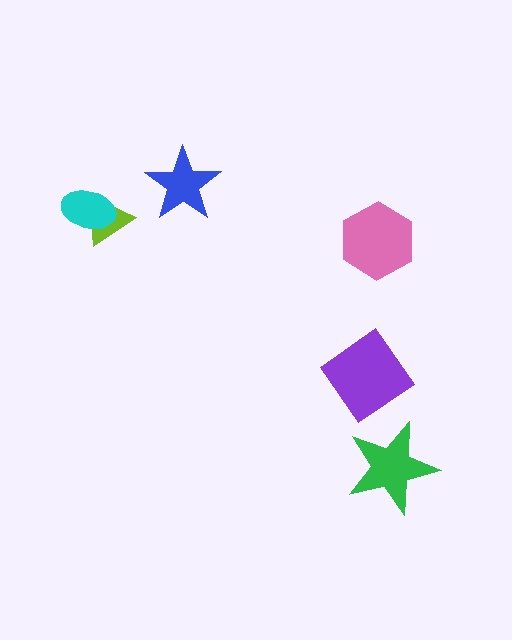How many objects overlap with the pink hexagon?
0 objects overlap with the pink hexagon.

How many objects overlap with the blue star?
0 objects overlap with the blue star.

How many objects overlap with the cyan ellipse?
1 object overlaps with the cyan ellipse.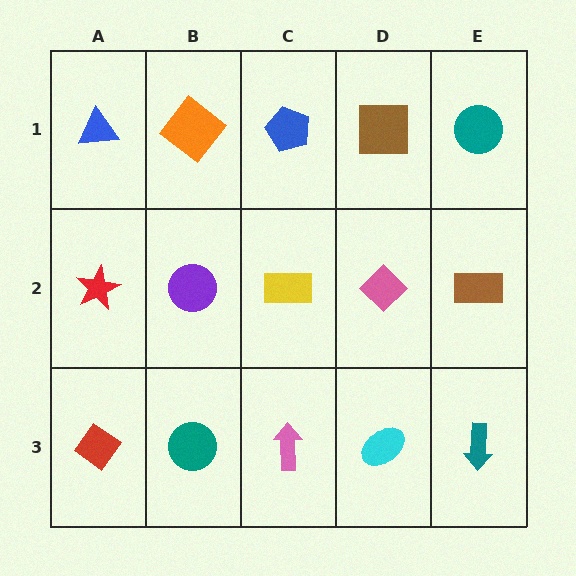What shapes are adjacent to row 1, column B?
A purple circle (row 2, column B), a blue triangle (row 1, column A), a blue pentagon (row 1, column C).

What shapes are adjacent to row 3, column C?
A yellow rectangle (row 2, column C), a teal circle (row 3, column B), a cyan ellipse (row 3, column D).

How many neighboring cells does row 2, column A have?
3.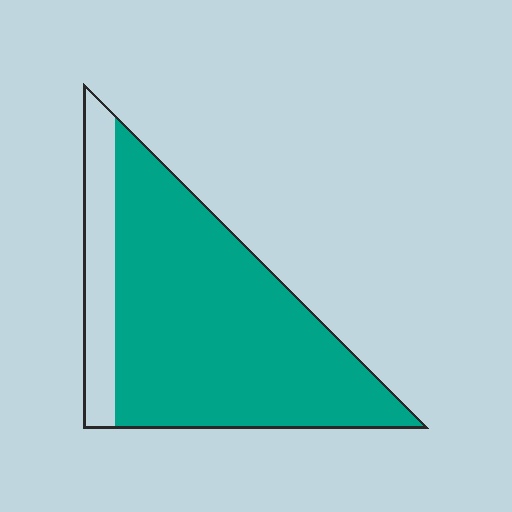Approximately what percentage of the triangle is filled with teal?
Approximately 80%.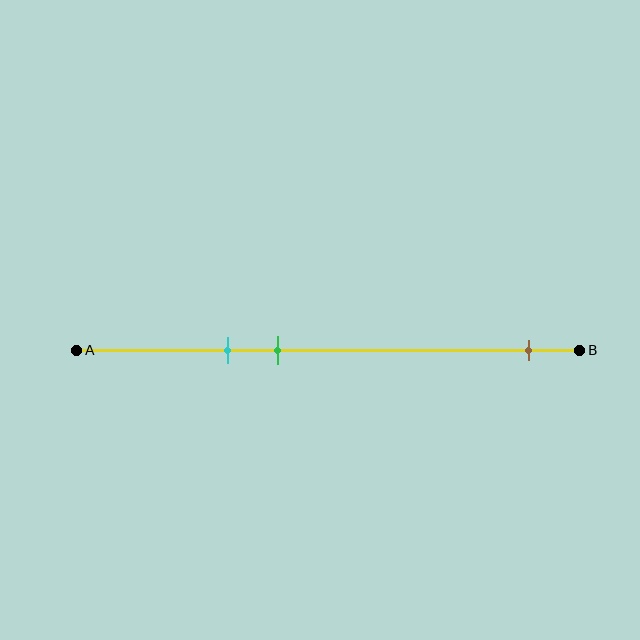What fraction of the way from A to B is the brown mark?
The brown mark is approximately 90% (0.9) of the way from A to B.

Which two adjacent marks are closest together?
The cyan and green marks are the closest adjacent pair.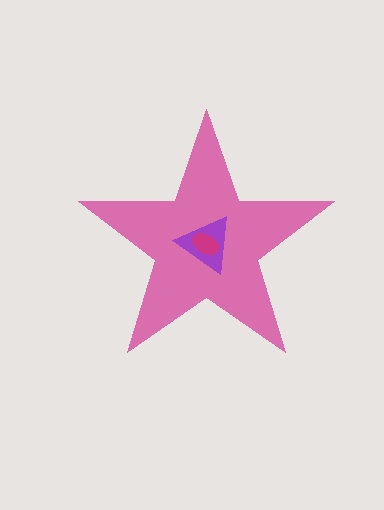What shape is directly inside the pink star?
The purple triangle.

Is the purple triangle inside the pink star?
Yes.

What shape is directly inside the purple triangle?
The magenta ellipse.